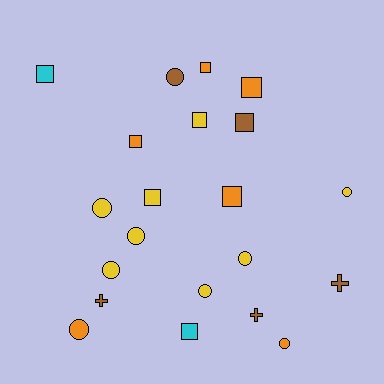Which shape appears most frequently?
Square, with 9 objects.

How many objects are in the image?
There are 21 objects.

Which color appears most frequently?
Yellow, with 8 objects.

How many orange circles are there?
There are 2 orange circles.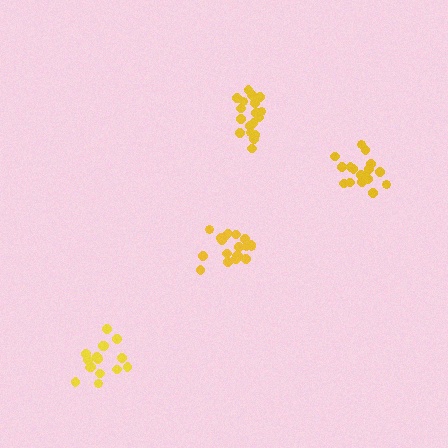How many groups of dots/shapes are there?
There are 4 groups.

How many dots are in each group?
Group 1: 18 dots, Group 2: 18 dots, Group 3: 20 dots, Group 4: 16 dots (72 total).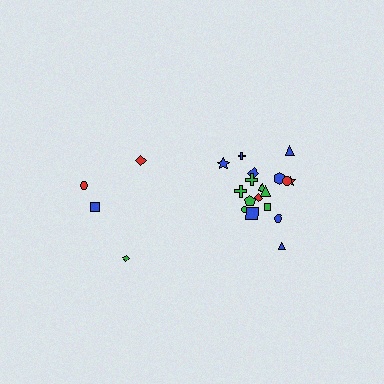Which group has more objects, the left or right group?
The right group.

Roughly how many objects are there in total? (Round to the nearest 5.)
Roughly 20 objects in total.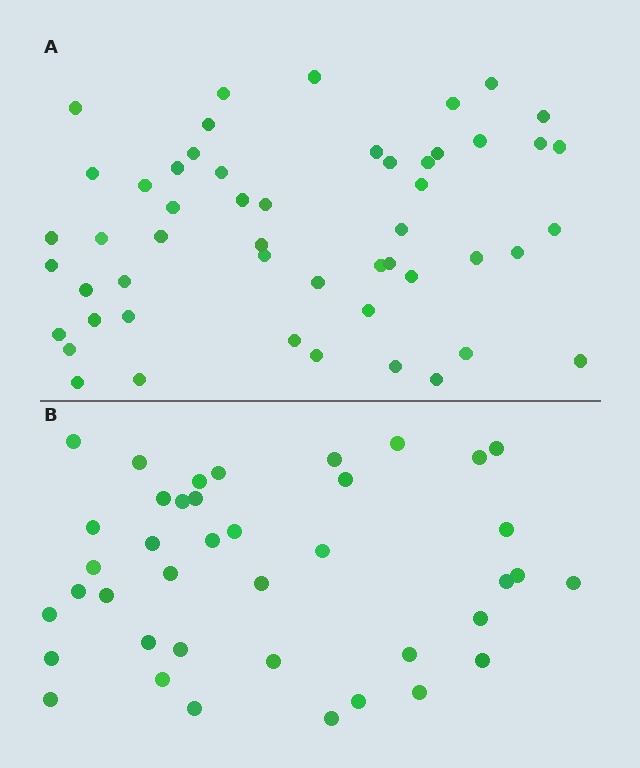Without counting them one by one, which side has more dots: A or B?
Region A (the top region) has more dots.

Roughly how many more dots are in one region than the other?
Region A has roughly 12 or so more dots than region B.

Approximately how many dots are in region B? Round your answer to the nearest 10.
About 40 dots.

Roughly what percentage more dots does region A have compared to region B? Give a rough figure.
About 30% more.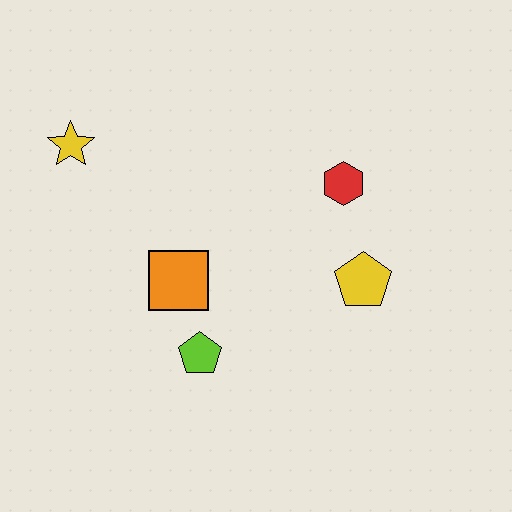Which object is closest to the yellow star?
The orange square is closest to the yellow star.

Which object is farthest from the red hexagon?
The yellow star is farthest from the red hexagon.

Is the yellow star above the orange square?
Yes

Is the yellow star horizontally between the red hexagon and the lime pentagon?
No